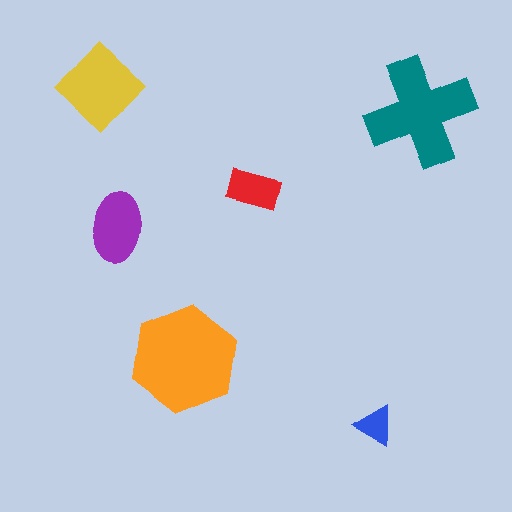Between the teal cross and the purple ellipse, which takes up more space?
The teal cross.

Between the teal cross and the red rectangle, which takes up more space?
The teal cross.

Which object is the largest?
The orange hexagon.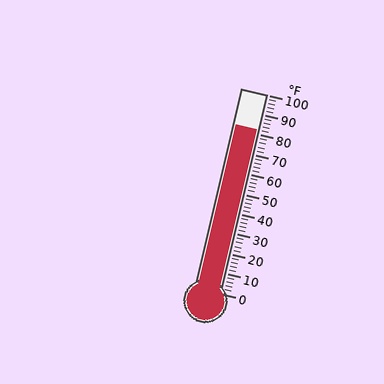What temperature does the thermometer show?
The thermometer shows approximately 82°F.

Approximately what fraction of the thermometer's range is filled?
The thermometer is filled to approximately 80% of its range.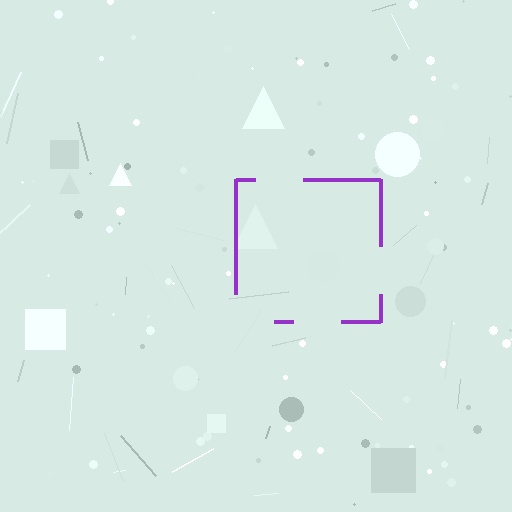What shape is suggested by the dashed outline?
The dashed outline suggests a square.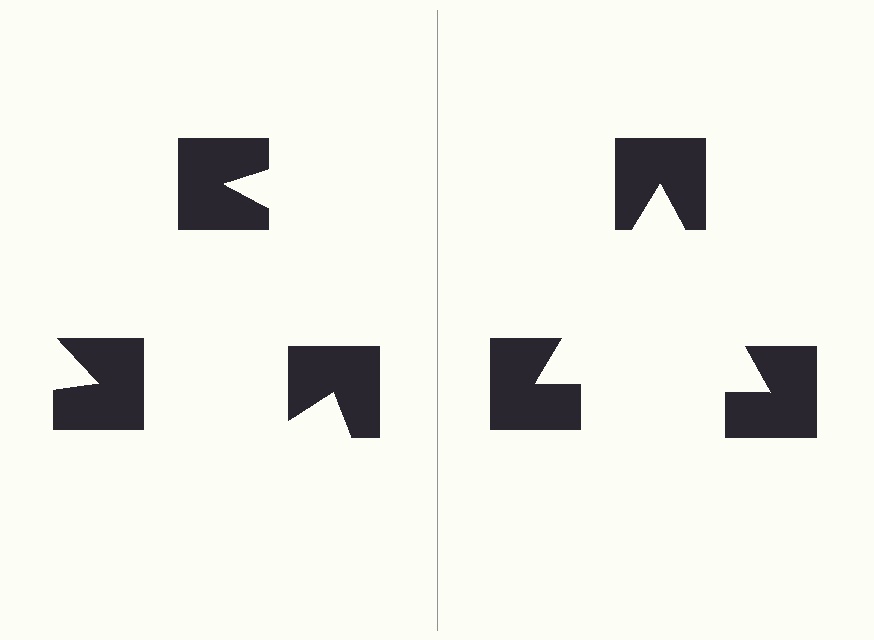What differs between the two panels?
The notched squares are positioned identically on both sides; only the wedge orientations differ. On the right they align to a triangle; on the left they are misaligned.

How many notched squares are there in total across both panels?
6 — 3 on each side.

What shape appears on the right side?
An illusory triangle.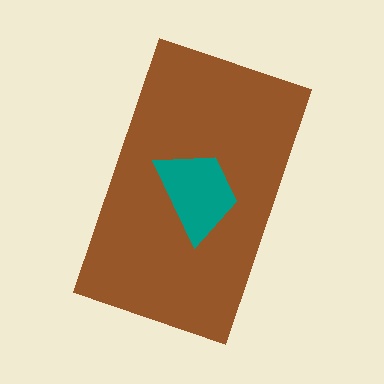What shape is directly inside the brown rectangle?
The teal trapezoid.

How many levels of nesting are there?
2.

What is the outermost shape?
The brown rectangle.